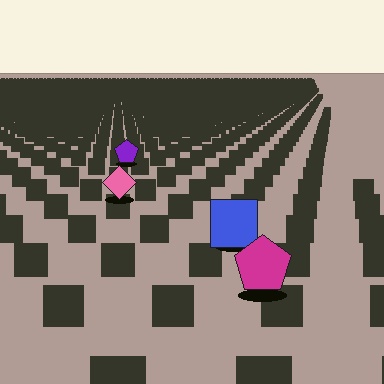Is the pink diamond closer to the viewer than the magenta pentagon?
No. The magenta pentagon is closer — you can tell from the texture gradient: the ground texture is coarser near it.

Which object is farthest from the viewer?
The purple pentagon is farthest from the viewer. It appears smaller and the ground texture around it is denser.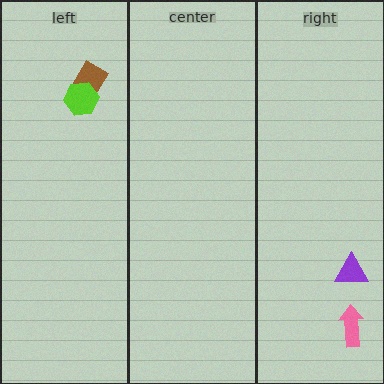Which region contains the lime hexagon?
The left region.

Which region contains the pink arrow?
The right region.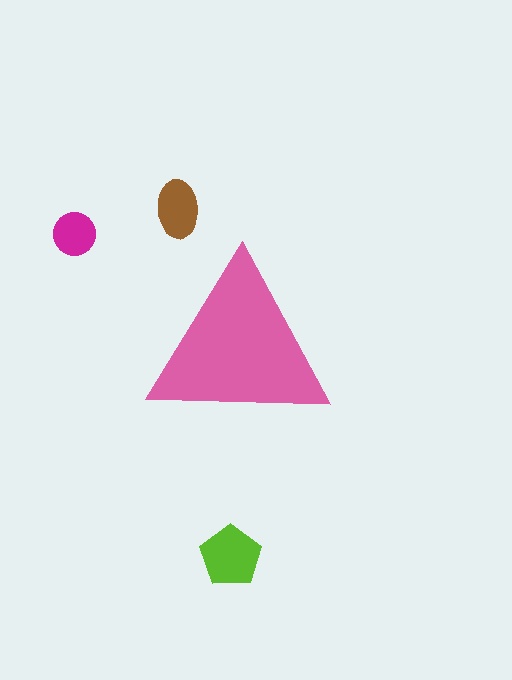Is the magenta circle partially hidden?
No, the magenta circle is fully visible.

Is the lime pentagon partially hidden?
No, the lime pentagon is fully visible.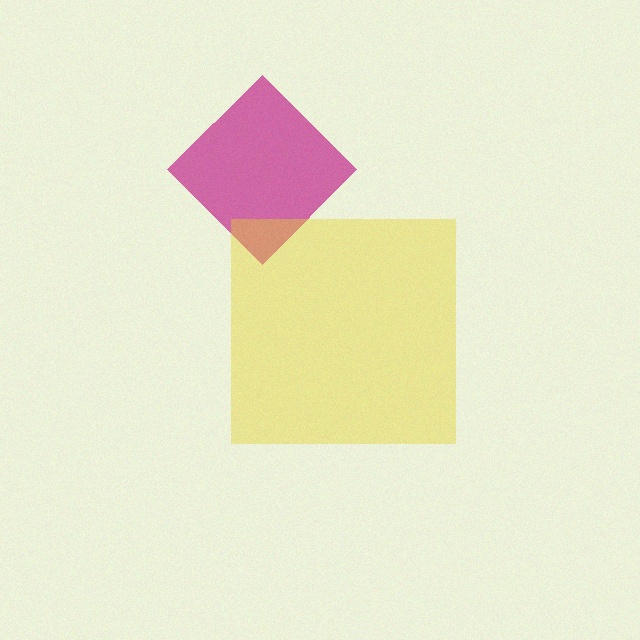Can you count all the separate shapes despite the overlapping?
Yes, there are 2 separate shapes.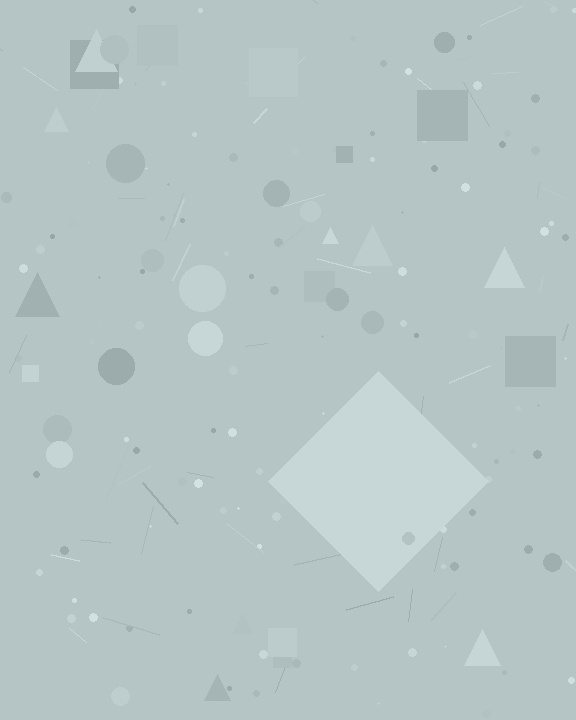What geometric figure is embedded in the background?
A diamond is embedded in the background.